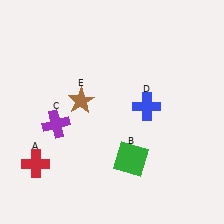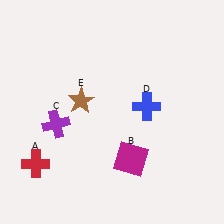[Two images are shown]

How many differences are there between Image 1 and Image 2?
There is 1 difference between the two images.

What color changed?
The square (B) changed from green in Image 1 to magenta in Image 2.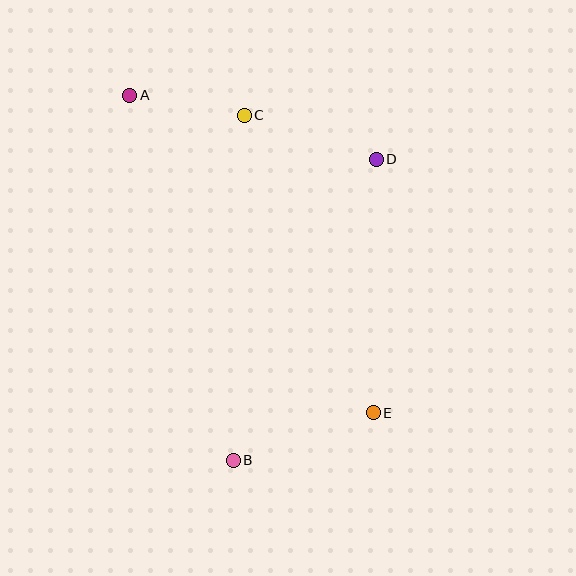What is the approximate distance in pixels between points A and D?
The distance between A and D is approximately 255 pixels.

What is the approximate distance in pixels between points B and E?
The distance between B and E is approximately 148 pixels.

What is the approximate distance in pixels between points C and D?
The distance between C and D is approximately 139 pixels.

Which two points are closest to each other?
Points A and C are closest to each other.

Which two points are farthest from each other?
Points A and E are farthest from each other.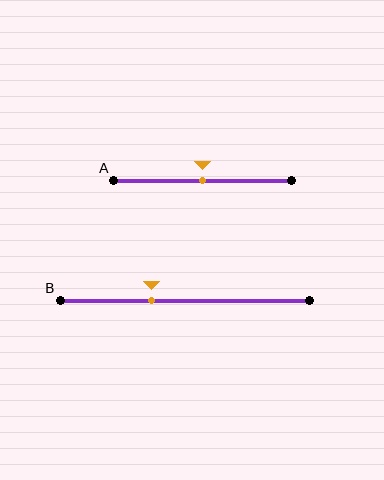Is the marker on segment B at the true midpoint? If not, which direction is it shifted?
No, the marker on segment B is shifted to the left by about 13% of the segment length.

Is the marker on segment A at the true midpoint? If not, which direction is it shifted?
Yes, the marker on segment A is at the true midpoint.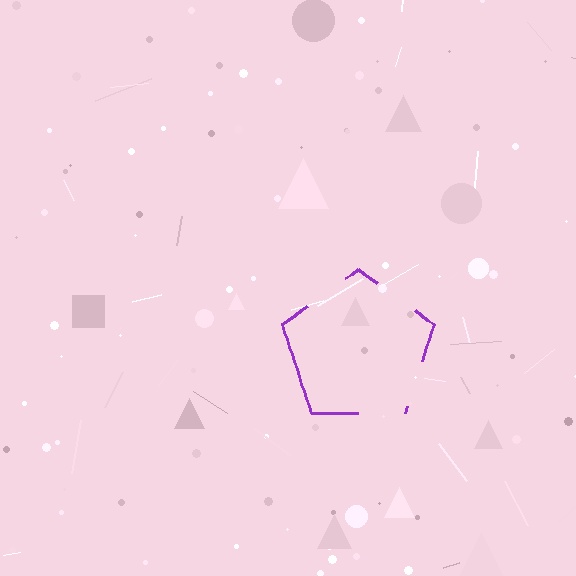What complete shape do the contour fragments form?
The contour fragments form a pentagon.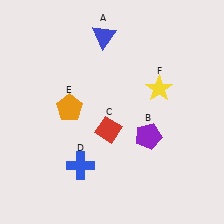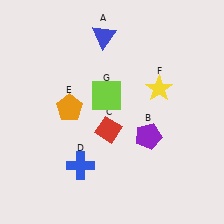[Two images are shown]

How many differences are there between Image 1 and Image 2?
There is 1 difference between the two images.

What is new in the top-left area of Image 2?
A lime square (G) was added in the top-left area of Image 2.